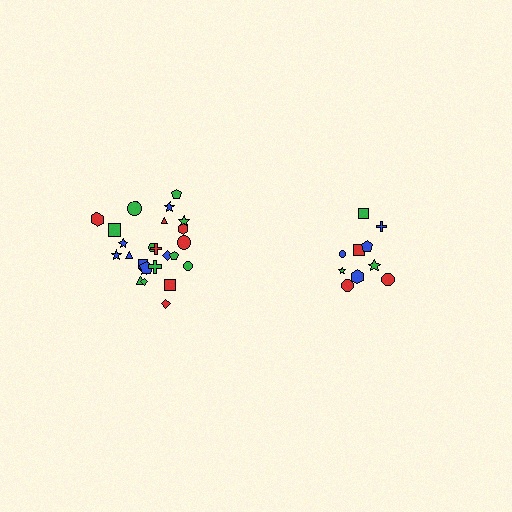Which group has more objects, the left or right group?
The left group.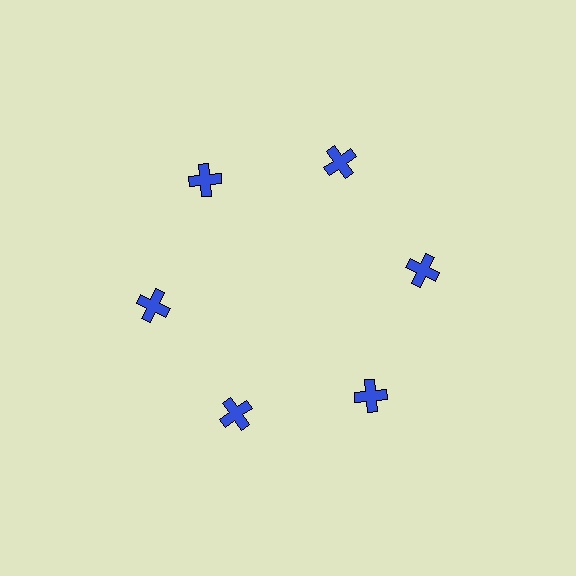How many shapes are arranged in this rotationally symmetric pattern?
There are 6 shapes, arranged in 6 groups of 1.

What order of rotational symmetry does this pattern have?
This pattern has 6-fold rotational symmetry.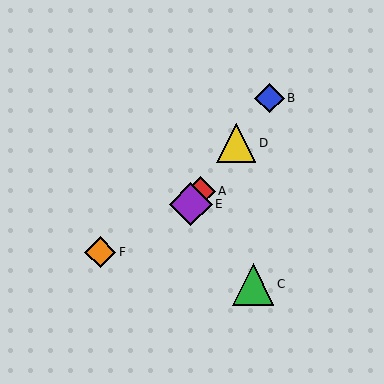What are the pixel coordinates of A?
Object A is at (201, 191).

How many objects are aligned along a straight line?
4 objects (A, B, D, E) are aligned along a straight line.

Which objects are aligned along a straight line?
Objects A, B, D, E are aligned along a straight line.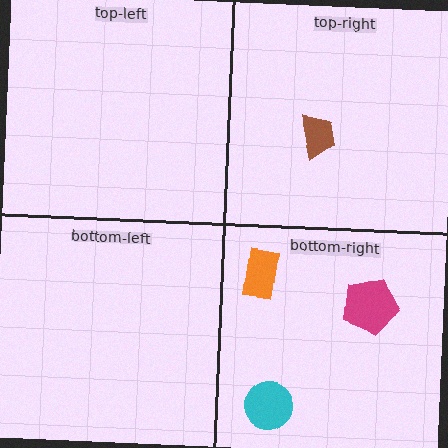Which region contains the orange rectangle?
The bottom-right region.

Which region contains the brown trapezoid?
The top-right region.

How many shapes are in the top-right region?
1.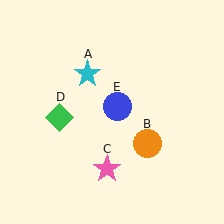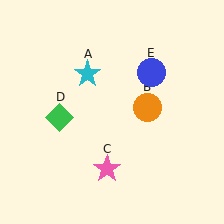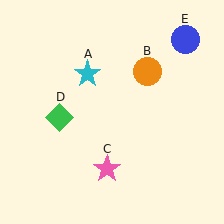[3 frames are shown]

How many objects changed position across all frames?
2 objects changed position: orange circle (object B), blue circle (object E).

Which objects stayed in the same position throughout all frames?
Cyan star (object A) and pink star (object C) and green diamond (object D) remained stationary.